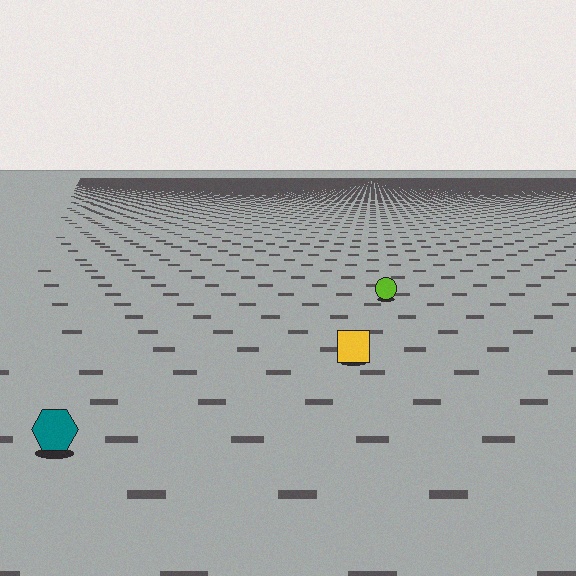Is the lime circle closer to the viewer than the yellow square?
No. The yellow square is closer — you can tell from the texture gradient: the ground texture is coarser near it.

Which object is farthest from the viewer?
The lime circle is farthest from the viewer. It appears smaller and the ground texture around it is denser.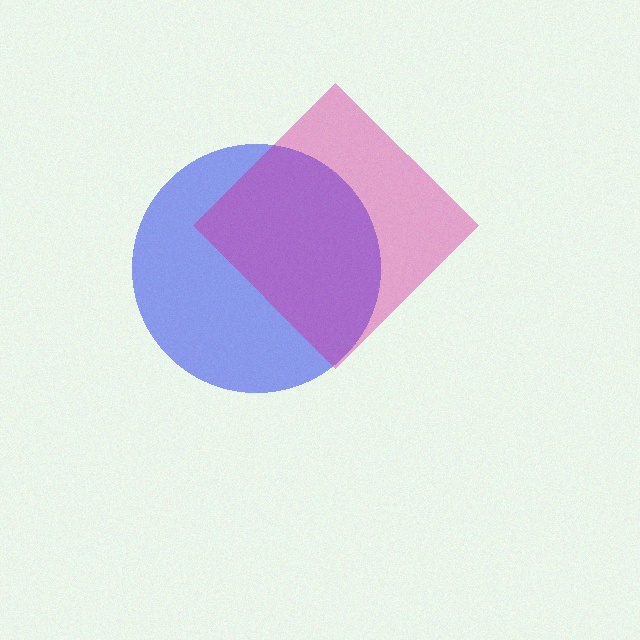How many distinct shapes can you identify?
There are 2 distinct shapes: a blue circle, a magenta diamond.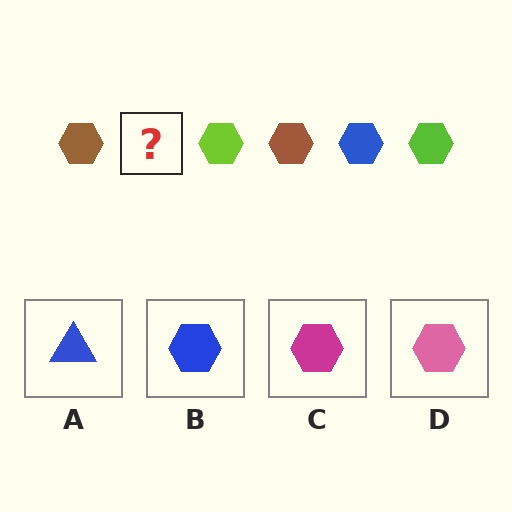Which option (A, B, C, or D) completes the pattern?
B.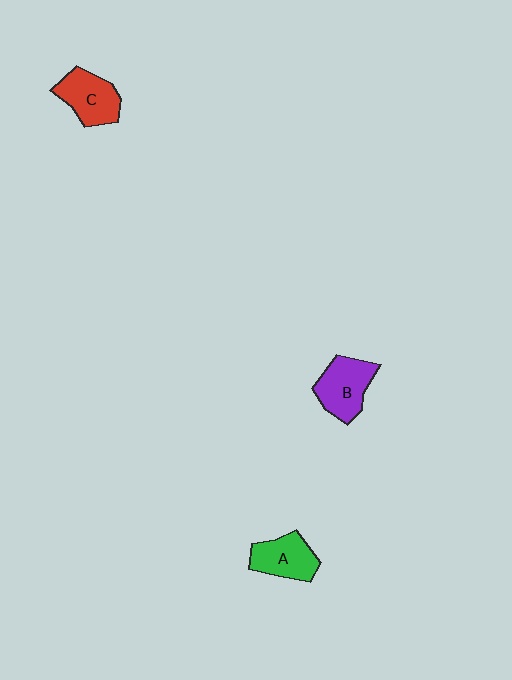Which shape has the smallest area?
Shape A (green).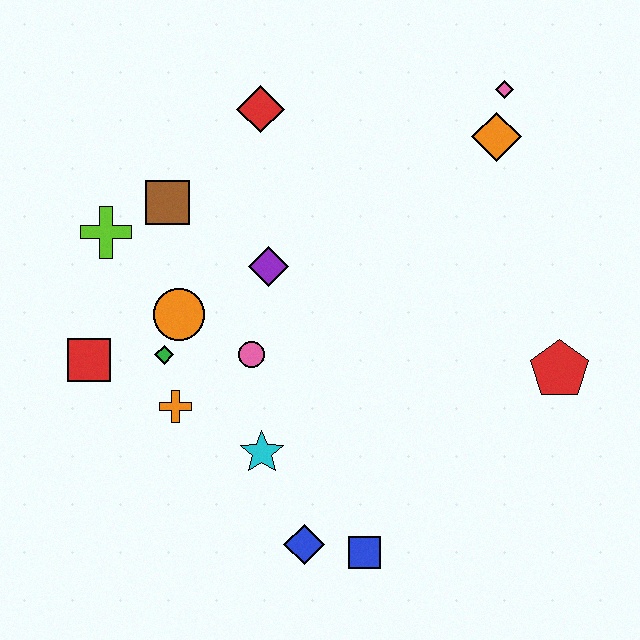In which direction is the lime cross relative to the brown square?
The lime cross is to the left of the brown square.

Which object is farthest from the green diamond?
The pink diamond is farthest from the green diamond.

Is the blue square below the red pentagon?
Yes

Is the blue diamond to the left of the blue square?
Yes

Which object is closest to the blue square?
The blue diamond is closest to the blue square.